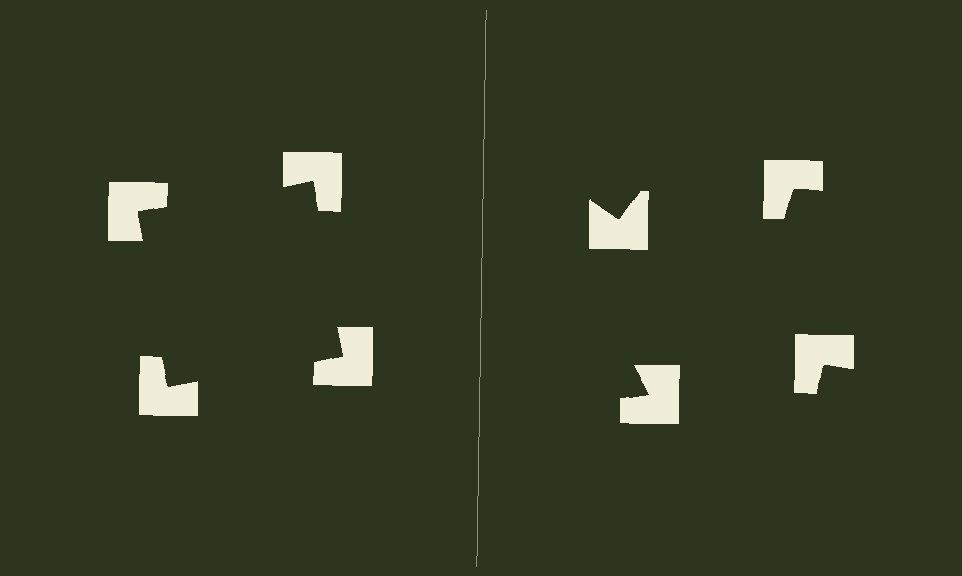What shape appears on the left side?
An illusory square.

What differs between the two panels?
The notched squares are positioned identically on both sides; only the wedge orientations differ. On the left they align to a square; on the right they are misaligned.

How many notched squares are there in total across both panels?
8 — 4 on each side.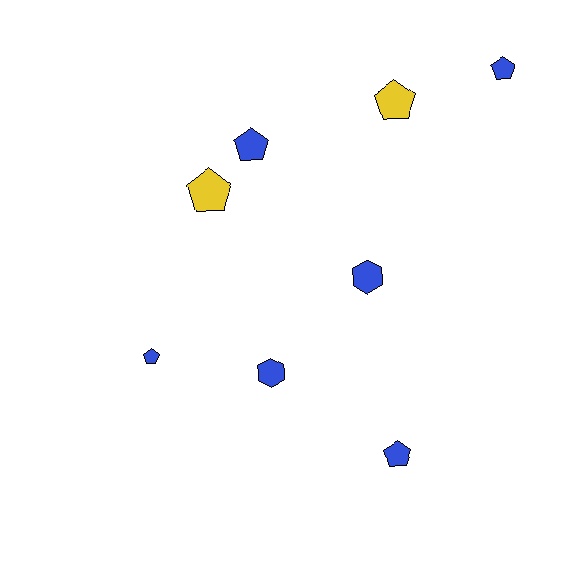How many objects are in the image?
There are 8 objects.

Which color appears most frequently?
Blue, with 6 objects.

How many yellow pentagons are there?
There are 2 yellow pentagons.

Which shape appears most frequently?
Pentagon, with 6 objects.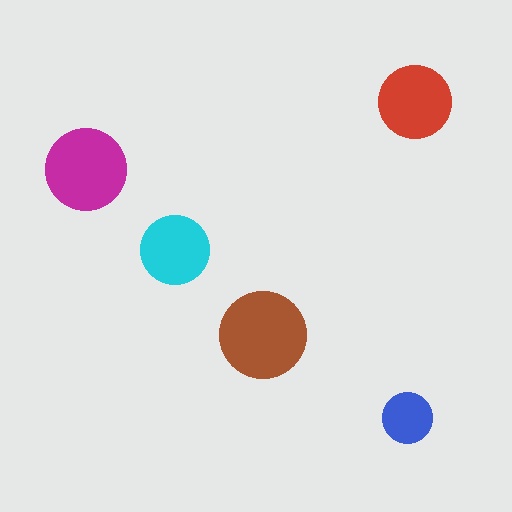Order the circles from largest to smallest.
the brown one, the magenta one, the red one, the cyan one, the blue one.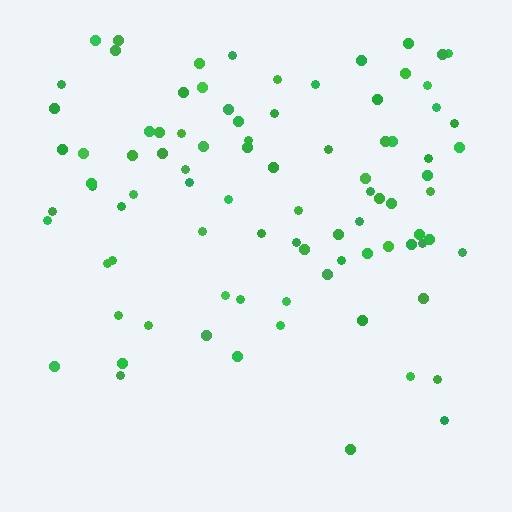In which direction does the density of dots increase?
From bottom to top, with the top side densest.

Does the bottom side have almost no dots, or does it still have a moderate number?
Still a moderate number, just noticeably fewer than the top.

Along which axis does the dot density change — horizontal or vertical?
Vertical.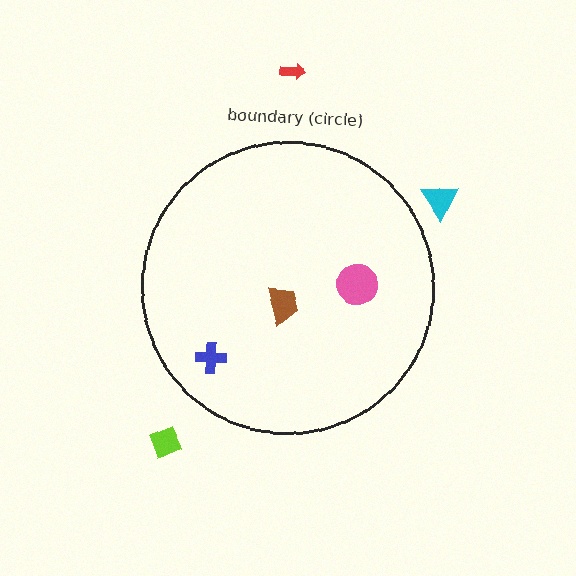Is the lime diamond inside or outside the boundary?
Outside.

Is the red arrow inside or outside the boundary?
Outside.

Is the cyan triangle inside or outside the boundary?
Outside.